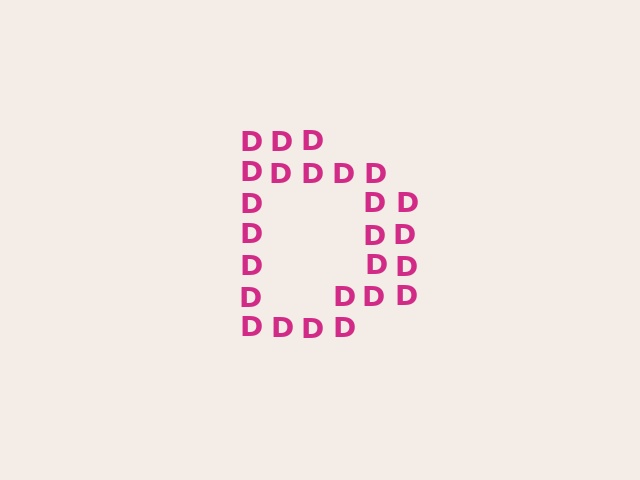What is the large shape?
The large shape is the letter D.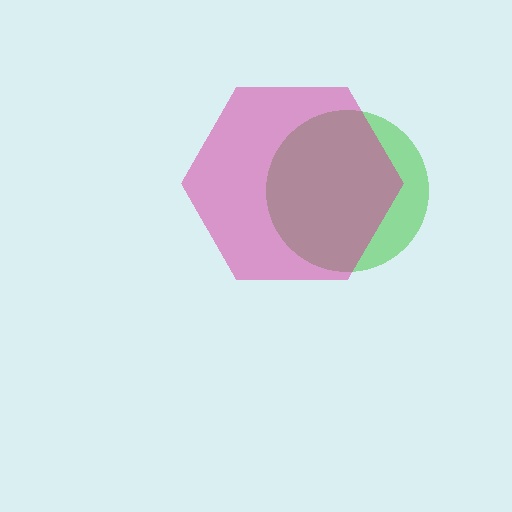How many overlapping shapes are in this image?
There are 2 overlapping shapes in the image.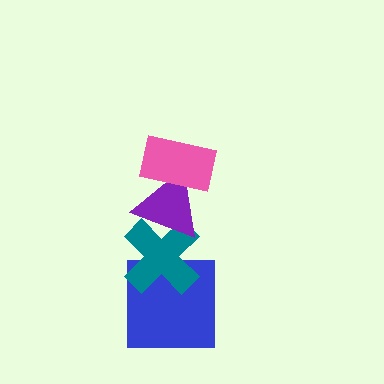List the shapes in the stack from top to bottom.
From top to bottom: the pink rectangle, the purple triangle, the teal cross, the blue square.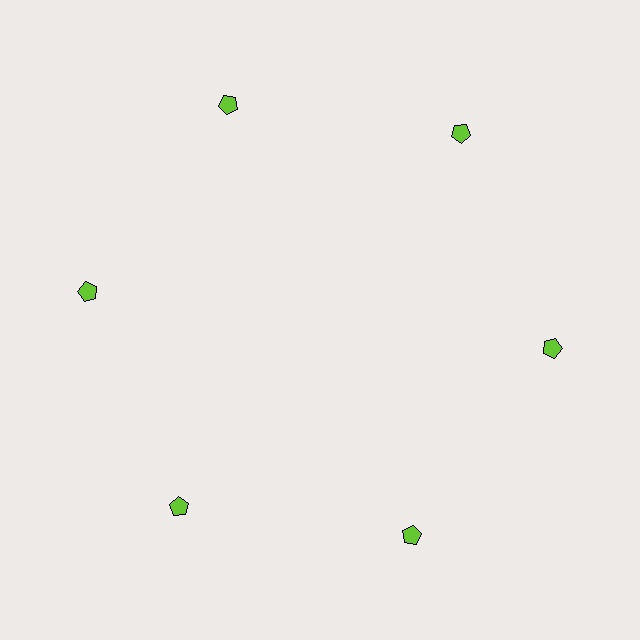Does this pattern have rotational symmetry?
Yes, this pattern has 6-fold rotational symmetry. It looks the same after rotating 60 degrees around the center.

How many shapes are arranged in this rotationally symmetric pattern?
There are 6 shapes, arranged in 6 groups of 1.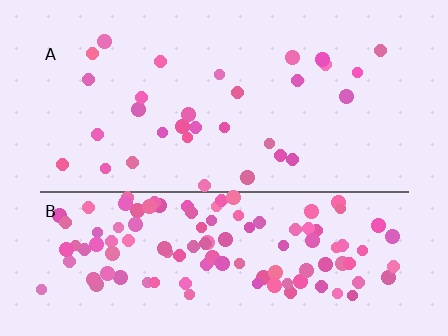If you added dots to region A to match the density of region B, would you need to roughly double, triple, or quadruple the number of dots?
Approximately quadruple.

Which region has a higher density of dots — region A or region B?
B (the bottom).